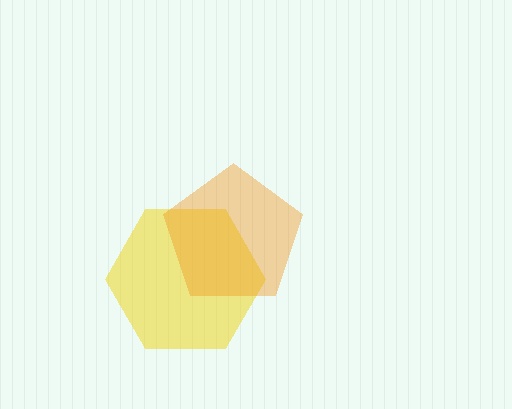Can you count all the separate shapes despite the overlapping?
Yes, there are 2 separate shapes.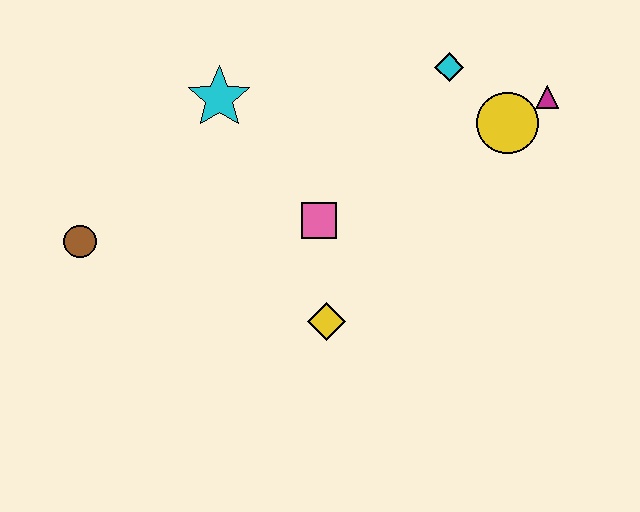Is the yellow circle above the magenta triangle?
No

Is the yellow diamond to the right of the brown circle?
Yes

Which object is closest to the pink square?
The yellow diamond is closest to the pink square.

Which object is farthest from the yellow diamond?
The magenta triangle is farthest from the yellow diamond.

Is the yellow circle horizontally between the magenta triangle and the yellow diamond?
Yes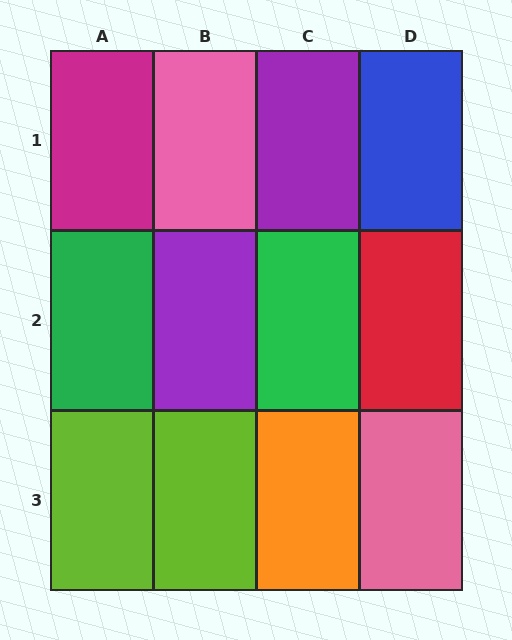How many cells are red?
1 cell is red.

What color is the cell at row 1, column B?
Pink.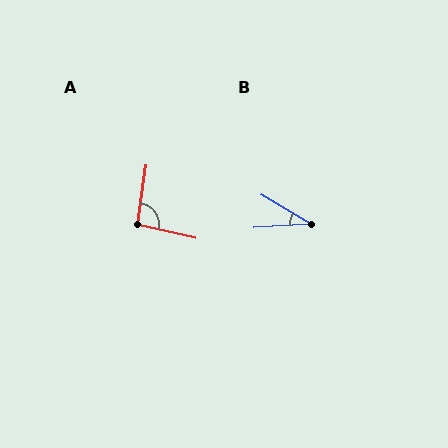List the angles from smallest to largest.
B (34°), A (95°).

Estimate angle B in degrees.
Approximately 34 degrees.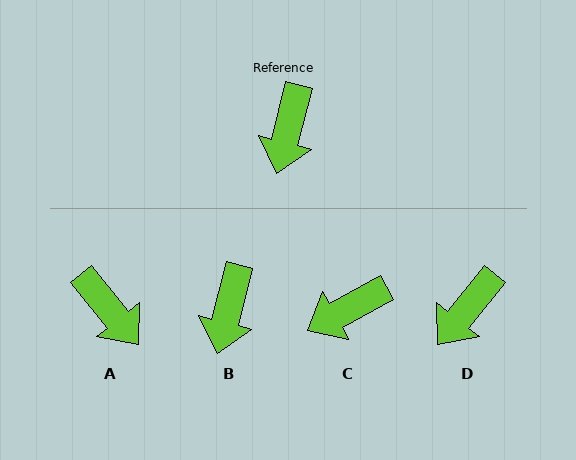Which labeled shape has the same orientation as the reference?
B.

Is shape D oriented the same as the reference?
No, it is off by about 25 degrees.